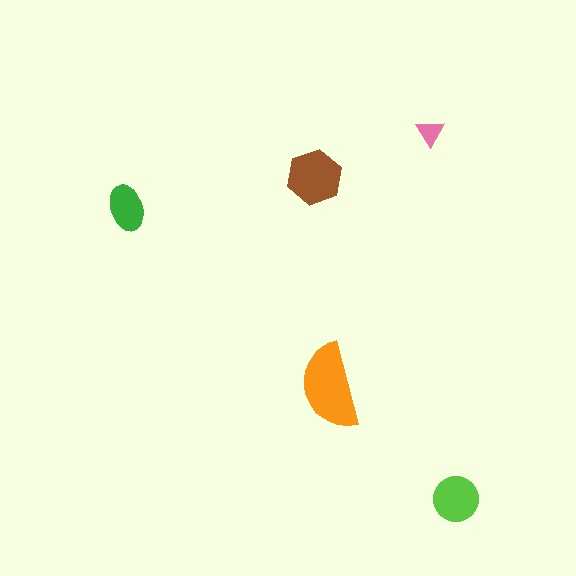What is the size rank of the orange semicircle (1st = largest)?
1st.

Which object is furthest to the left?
The green ellipse is leftmost.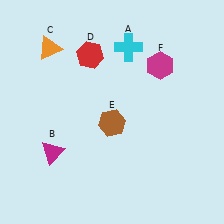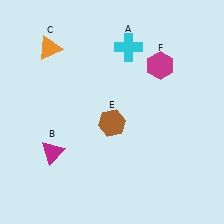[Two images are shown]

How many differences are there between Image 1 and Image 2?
There is 1 difference between the two images.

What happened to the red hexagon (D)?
The red hexagon (D) was removed in Image 2. It was in the top-left area of Image 1.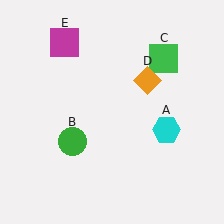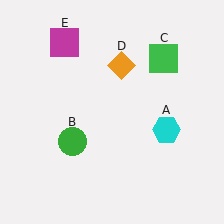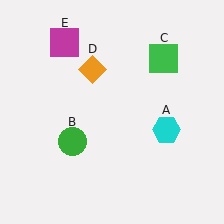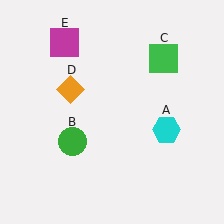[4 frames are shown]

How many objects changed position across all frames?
1 object changed position: orange diamond (object D).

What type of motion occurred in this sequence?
The orange diamond (object D) rotated counterclockwise around the center of the scene.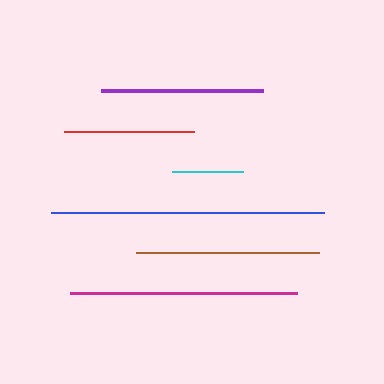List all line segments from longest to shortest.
From longest to shortest: blue, magenta, brown, purple, red, cyan.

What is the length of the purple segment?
The purple segment is approximately 162 pixels long.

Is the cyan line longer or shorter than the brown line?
The brown line is longer than the cyan line.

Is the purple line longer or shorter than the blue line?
The blue line is longer than the purple line.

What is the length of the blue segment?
The blue segment is approximately 273 pixels long.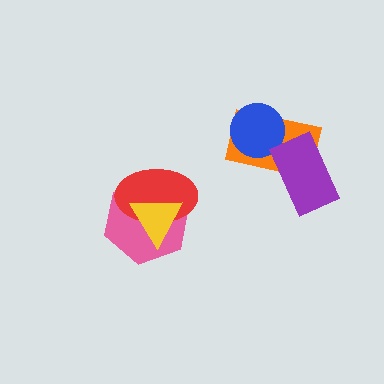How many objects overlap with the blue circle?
1 object overlaps with the blue circle.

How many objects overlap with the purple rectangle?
1 object overlaps with the purple rectangle.